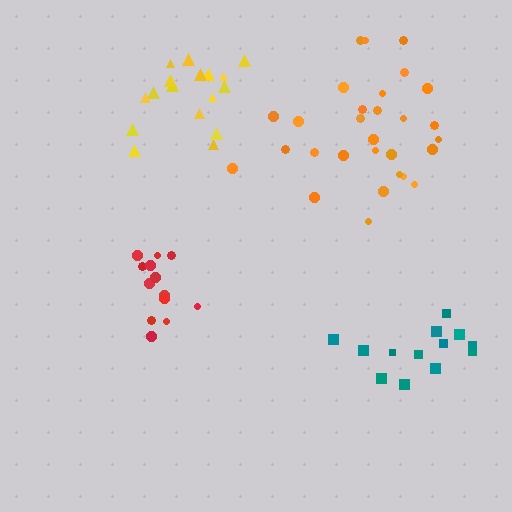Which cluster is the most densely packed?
Yellow.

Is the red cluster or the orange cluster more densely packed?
Red.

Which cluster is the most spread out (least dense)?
Orange.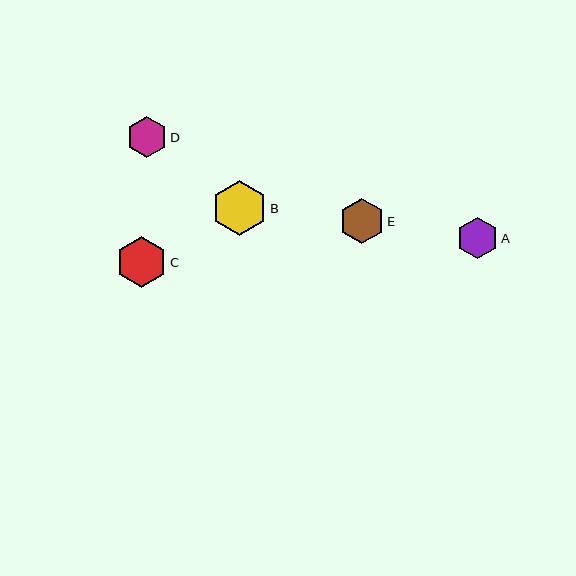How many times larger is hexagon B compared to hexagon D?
Hexagon B is approximately 1.3 times the size of hexagon D.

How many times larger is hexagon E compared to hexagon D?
Hexagon E is approximately 1.1 times the size of hexagon D.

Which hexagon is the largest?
Hexagon B is the largest with a size of approximately 54 pixels.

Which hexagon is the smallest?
Hexagon D is the smallest with a size of approximately 40 pixels.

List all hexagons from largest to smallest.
From largest to smallest: B, C, E, A, D.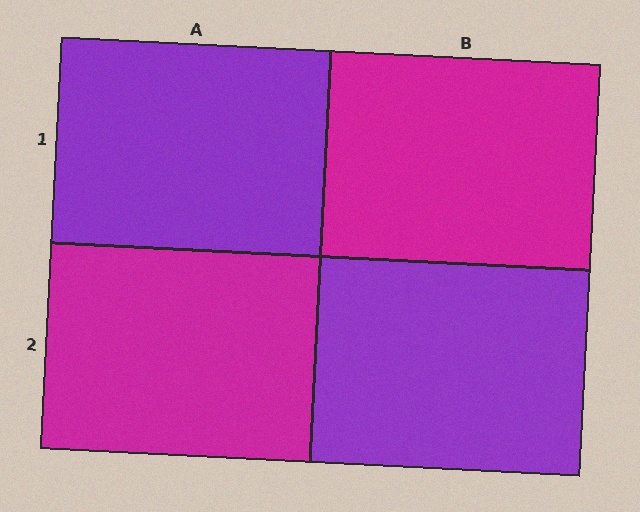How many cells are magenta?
2 cells are magenta.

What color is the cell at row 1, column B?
Magenta.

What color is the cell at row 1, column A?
Purple.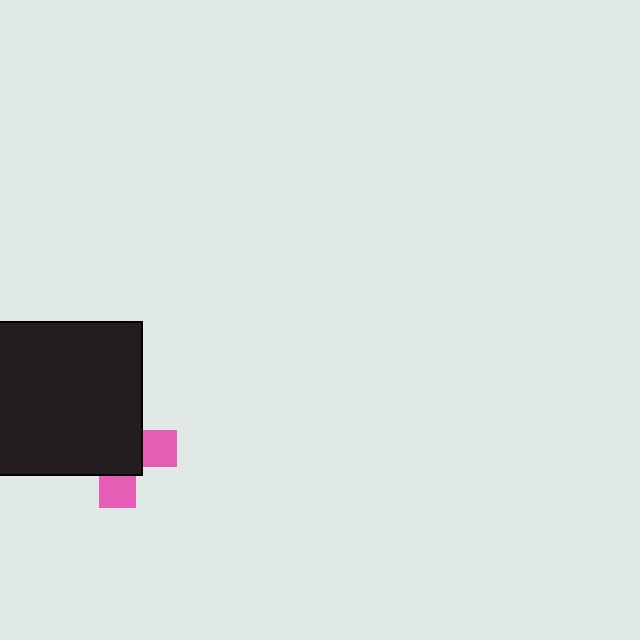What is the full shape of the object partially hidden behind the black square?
The partially hidden object is a pink cross.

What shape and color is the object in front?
The object in front is a black square.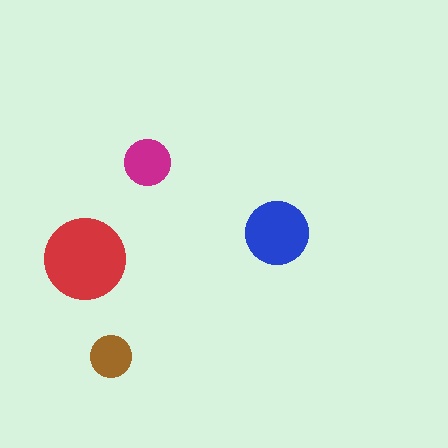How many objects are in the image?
There are 4 objects in the image.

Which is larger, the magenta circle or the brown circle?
The magenta one.